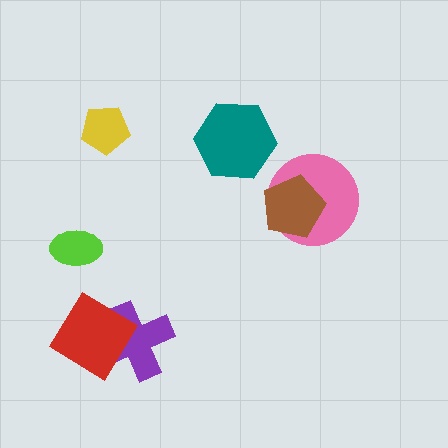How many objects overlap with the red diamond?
1 object overlaps with the red diamond.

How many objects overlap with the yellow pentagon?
0 objects overlap with the yellow pentagon.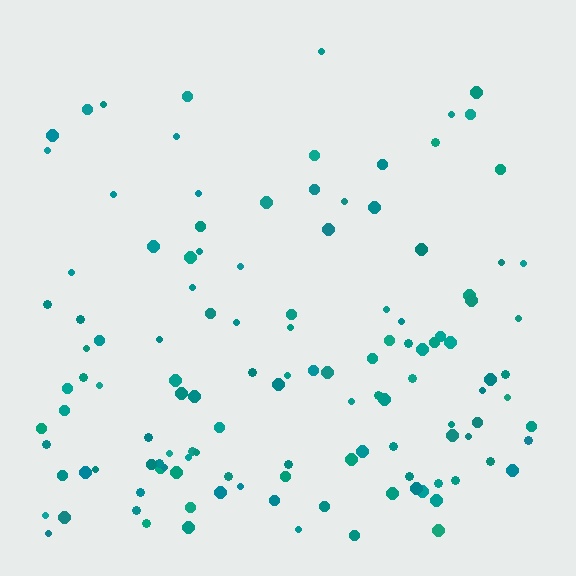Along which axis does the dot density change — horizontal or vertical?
Vertical.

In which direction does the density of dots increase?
From top to bottom, with the bottom side densest.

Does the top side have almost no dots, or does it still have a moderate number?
Still a moderate number, just noticeably fewer than the bottom.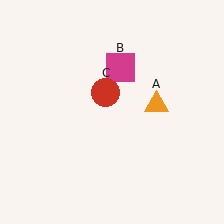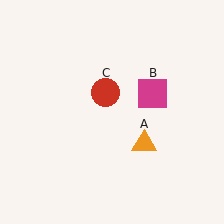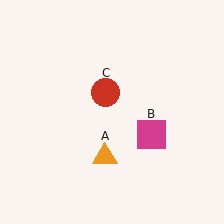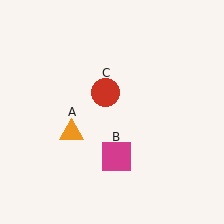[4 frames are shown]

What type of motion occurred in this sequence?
The orange triangle (object A), magenta square (object B) rotated clockwise around the center of the scene.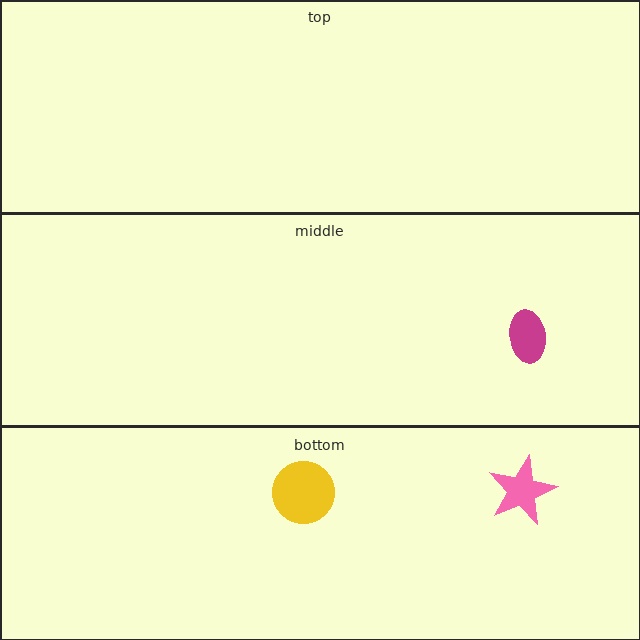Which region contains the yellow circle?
The bottom region.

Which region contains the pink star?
The bottom region.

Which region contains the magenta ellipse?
The middle region.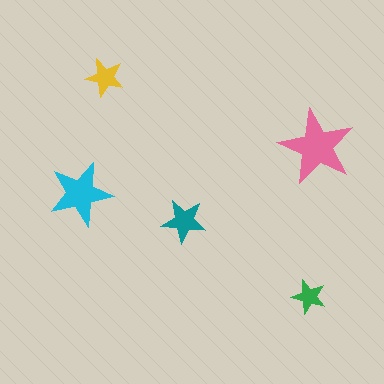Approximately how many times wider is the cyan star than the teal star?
About 1.5 times wider.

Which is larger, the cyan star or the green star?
The cyan one.